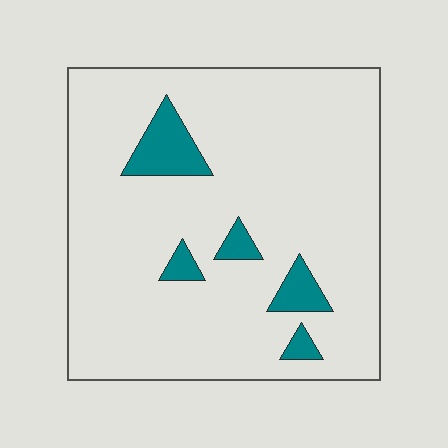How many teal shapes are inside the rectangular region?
5.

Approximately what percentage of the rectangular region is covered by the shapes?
Approximately 10%.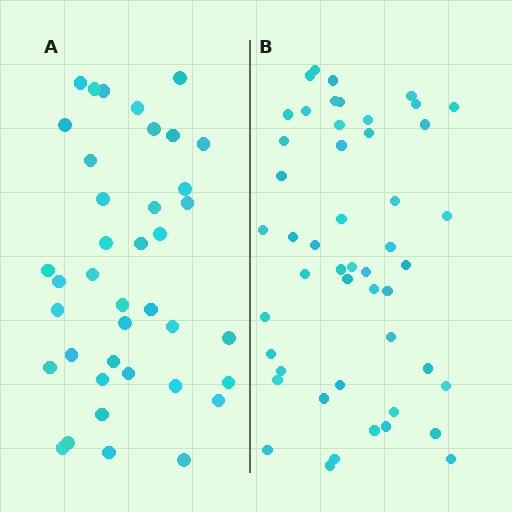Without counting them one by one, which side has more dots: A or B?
Region B (the right region) has more dots.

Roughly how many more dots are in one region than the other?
Region B has roughly 10 or so more dots than region A.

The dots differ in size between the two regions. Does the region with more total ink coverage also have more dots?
No. Region A has more total ink coverage because its dots are larger, but region B actually contains more individual dots. Total area can be misleading — the number of items is what matters here.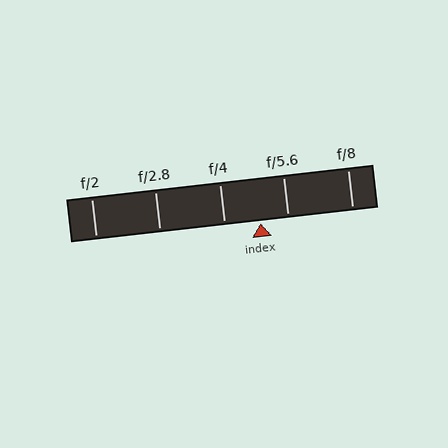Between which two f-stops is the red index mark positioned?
The index mark is between f/4 and f/5.6.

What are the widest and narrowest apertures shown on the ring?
The widest aperture shown is f/2 and the narrowest is f/8.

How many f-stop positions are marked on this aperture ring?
There are 5 f-stop positions marked.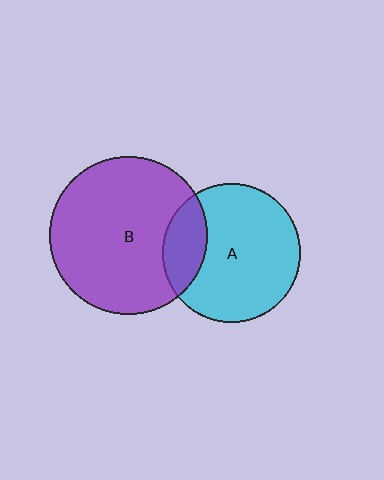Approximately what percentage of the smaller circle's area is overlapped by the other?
Approximately 20%.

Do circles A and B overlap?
Yes.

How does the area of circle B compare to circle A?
Approximately 1.3 times.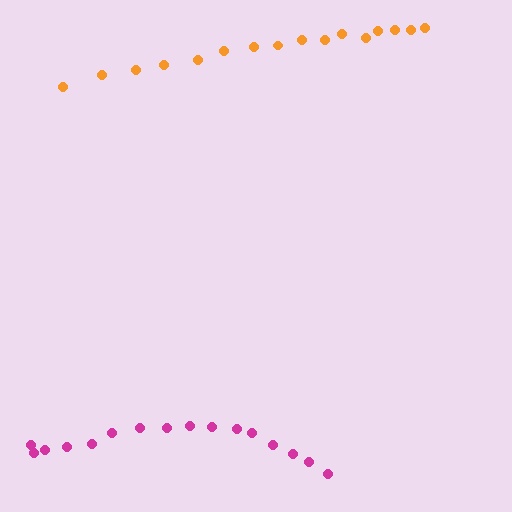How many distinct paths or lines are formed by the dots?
There are 2 distinct paths.